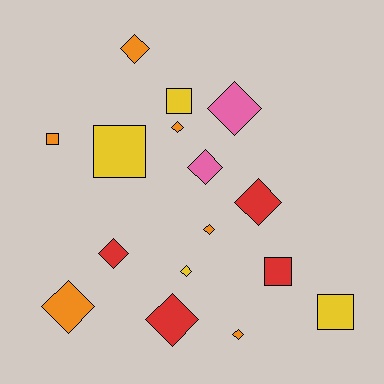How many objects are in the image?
There are 16 objects.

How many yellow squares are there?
There are 3 yellow squares.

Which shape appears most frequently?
Diamond, with 11 objects.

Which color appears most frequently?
Orange, with 6 objects.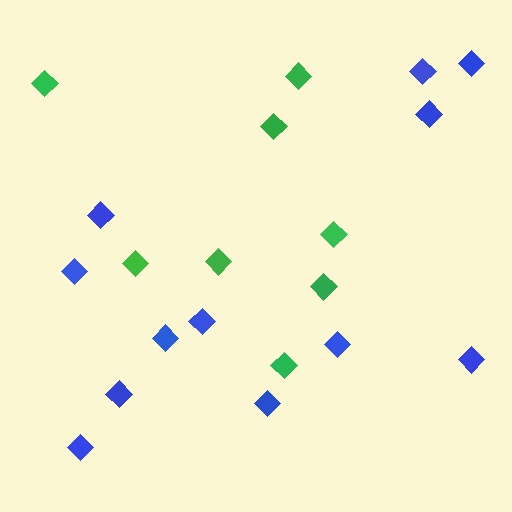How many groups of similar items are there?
There are 2 groups: one group of green diamonds (8) and one group of blue diamonds (12).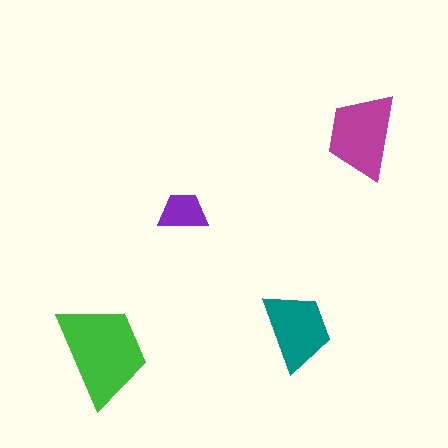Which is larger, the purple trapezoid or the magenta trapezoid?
The magenta one.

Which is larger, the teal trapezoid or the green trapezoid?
The green one.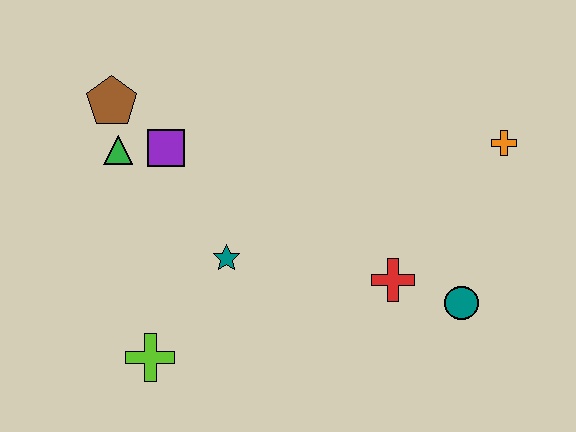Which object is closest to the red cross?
The teal circle is closest to the red cross.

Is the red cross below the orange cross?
Yes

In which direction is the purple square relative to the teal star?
The purple square is above the teal star.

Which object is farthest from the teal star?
The orange cross is farthest from the teal star.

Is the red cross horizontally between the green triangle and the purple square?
No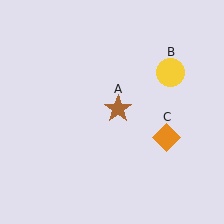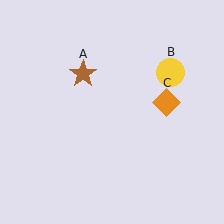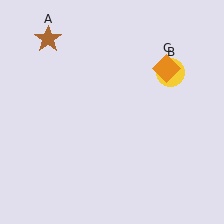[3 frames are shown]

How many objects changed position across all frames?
2 objects changed position: brown star (object A), orange diamond (object C).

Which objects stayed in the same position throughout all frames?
Yellow circle (object B) remained stationary.